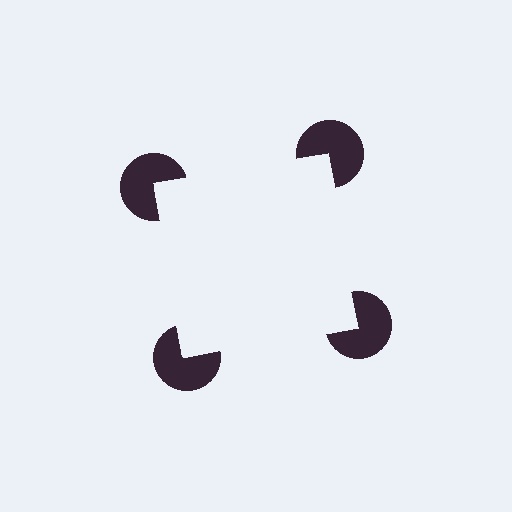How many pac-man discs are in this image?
There are 4 — one at each vertex of the illusory square.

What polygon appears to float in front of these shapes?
An illusory square — its edges are inferred from the aligned wedge cuts in the pac-man discs, not physically drawn.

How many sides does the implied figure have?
4 sides.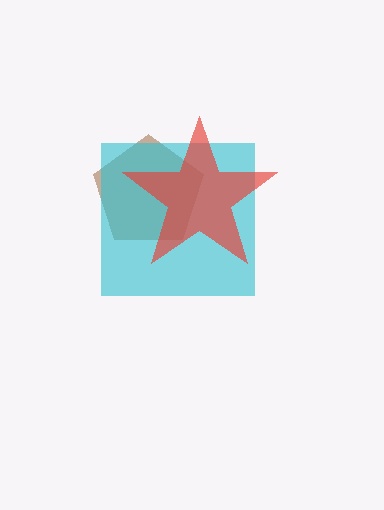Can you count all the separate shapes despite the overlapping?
Yes, there are 3 separate shapes.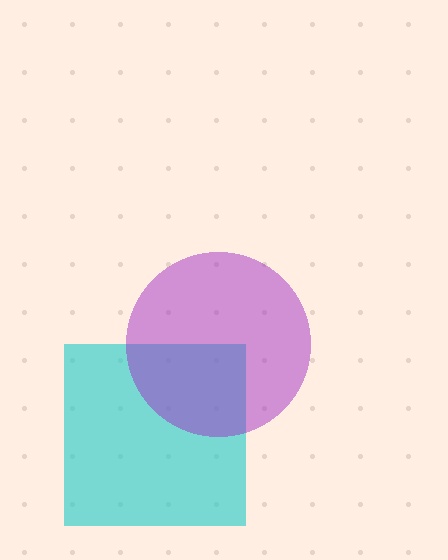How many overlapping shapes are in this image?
There are 2 overlapping shapes in the image.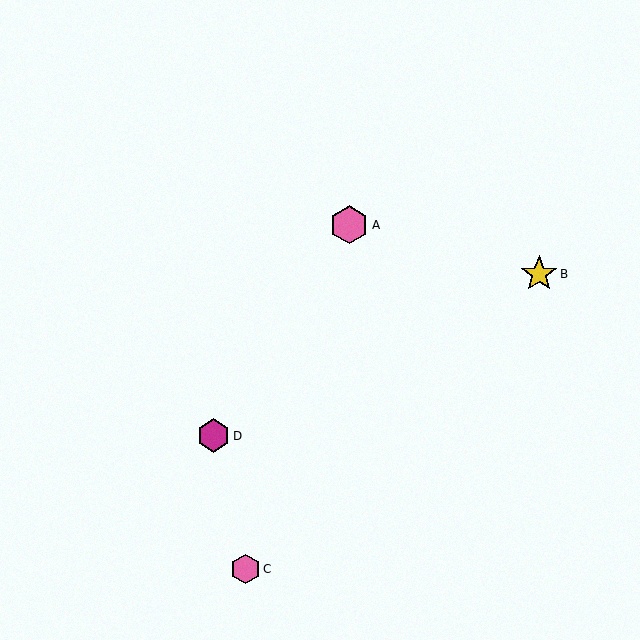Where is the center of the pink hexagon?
The center of the pink hexagon is at (349, 225).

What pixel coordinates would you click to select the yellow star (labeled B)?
Click at (539, 274) to select the yellow star B.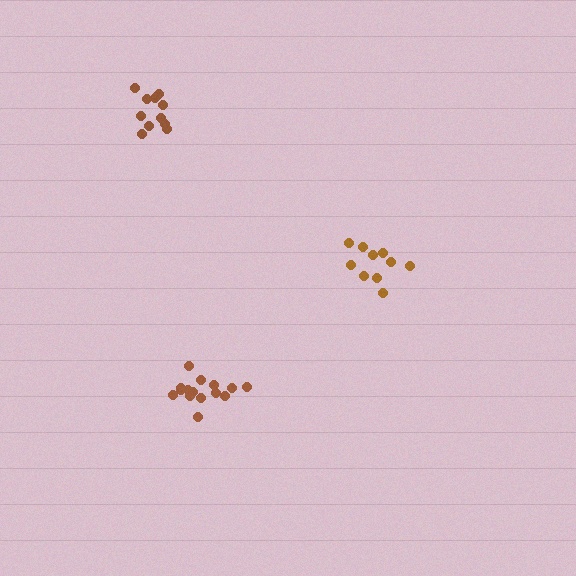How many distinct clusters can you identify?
There are 3 distinct clusters.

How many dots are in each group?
Group 1: 15 dots, Group 2: 10 dots, Group 3: 11 dots (36 total).